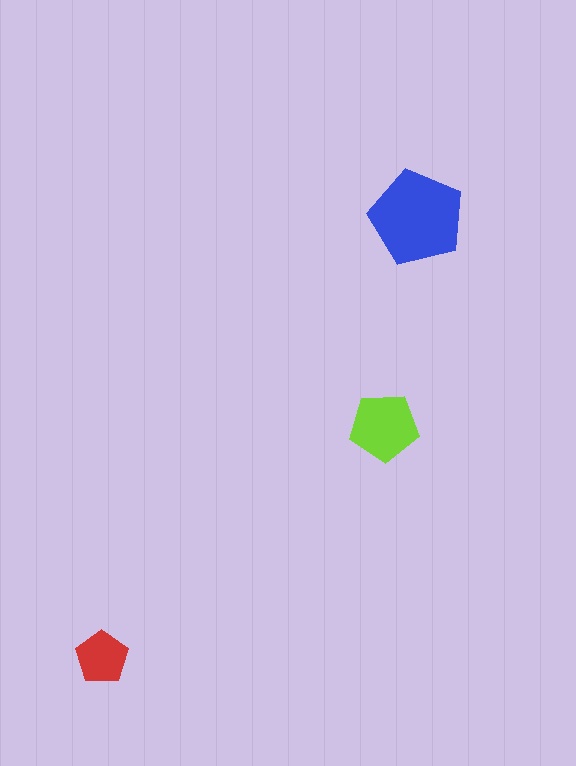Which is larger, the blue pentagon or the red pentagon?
The blue one.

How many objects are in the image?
There are 3 objects in the image.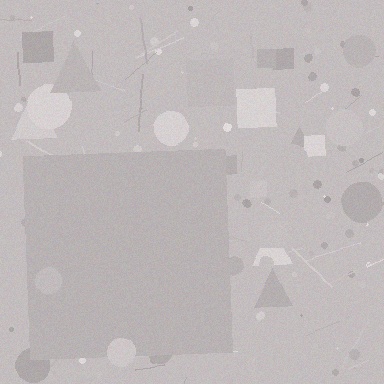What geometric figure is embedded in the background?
A square is embedded in the background.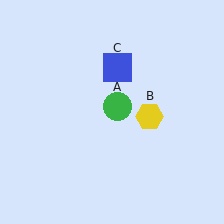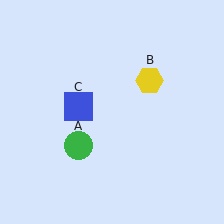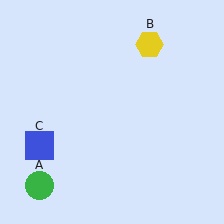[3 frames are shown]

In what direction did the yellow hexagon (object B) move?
The yellow hexagon (object B) moved up.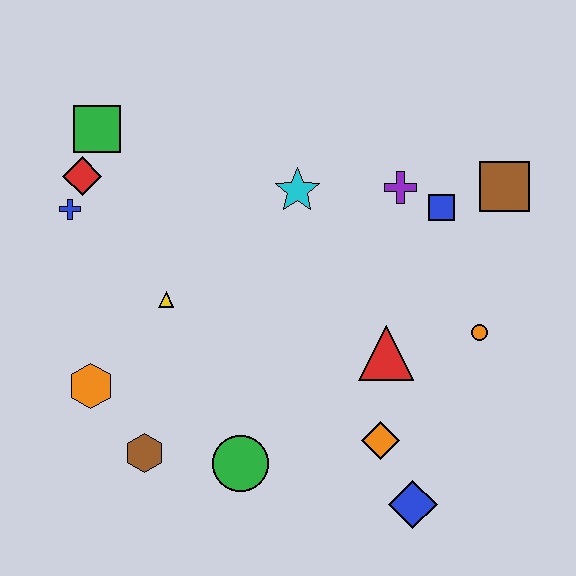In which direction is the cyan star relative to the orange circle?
The cyan star is to the left of the orange circle.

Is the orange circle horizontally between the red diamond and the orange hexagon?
No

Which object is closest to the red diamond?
The blue cross is closest to the red diamond.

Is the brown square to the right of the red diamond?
Yes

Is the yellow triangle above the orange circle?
Yes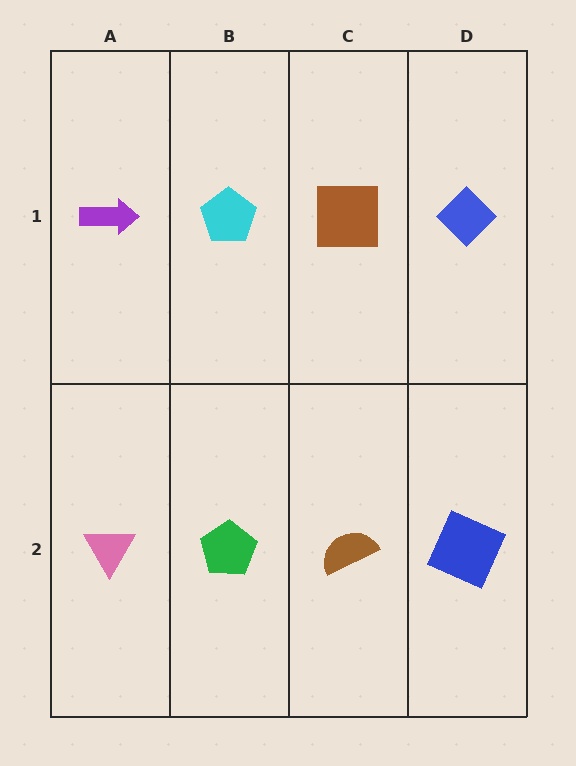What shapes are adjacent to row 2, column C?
A brown square (row 1, column C), a green pentagon (row 2, column B), a blue square (row 2, column D).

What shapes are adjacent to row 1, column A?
A pink triangle (row 2, column A), a cyan pentagon (row 1, column B).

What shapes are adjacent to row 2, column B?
A cyan pentagon (row 1, column B), a pink triangle (row 2, column A), a brown semicircle (row 2, column C).